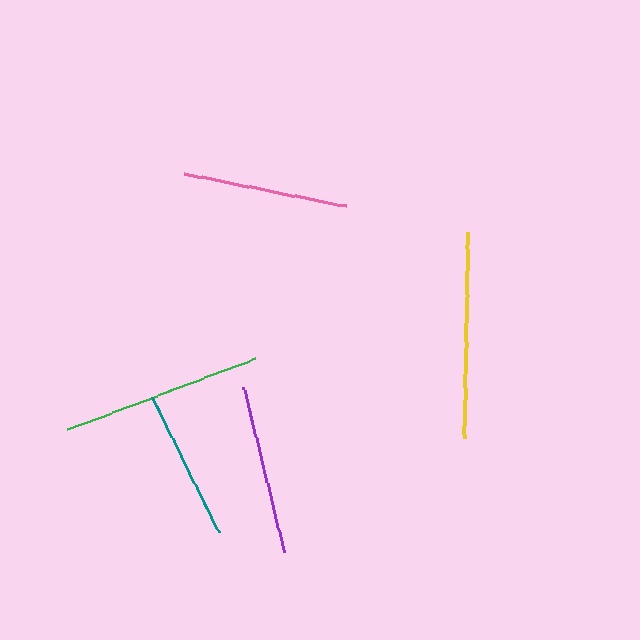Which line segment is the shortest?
The teal line is the shortest at approximately 152 pixels.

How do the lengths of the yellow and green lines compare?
The yellow and green lines are approximately the same length.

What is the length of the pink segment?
The pink segment is approximately 165 pixels long.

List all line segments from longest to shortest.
From longest to shortest: yellow, green, purple, pink, teal.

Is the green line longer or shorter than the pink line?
The green line is longer than the pink line.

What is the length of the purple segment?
The purple segment is approximately 170 pixels long.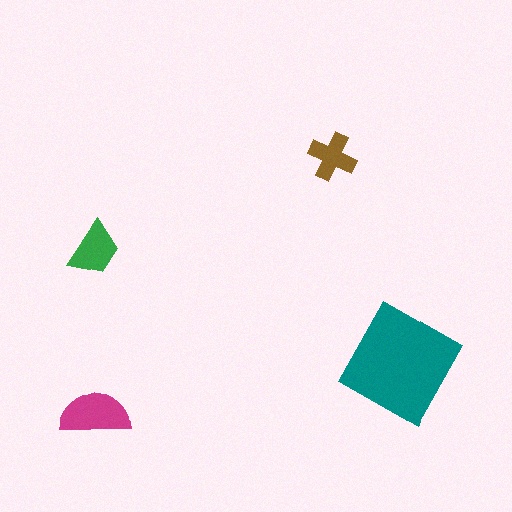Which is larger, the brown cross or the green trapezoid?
The green trapezoid.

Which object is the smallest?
The brown cross.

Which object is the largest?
The teal square.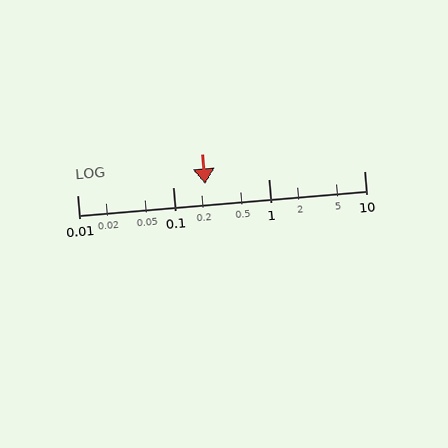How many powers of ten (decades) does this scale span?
The scale spans 3 decades, from 0.01 to 10.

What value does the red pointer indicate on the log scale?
The pointer indicates approximately 0.22.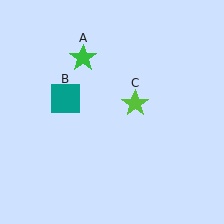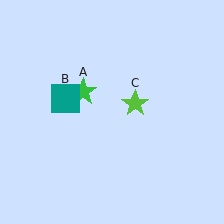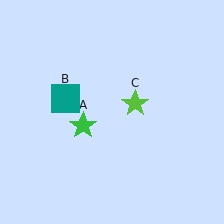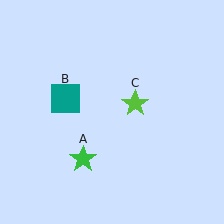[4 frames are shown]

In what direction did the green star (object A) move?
The green star (object A) moved down.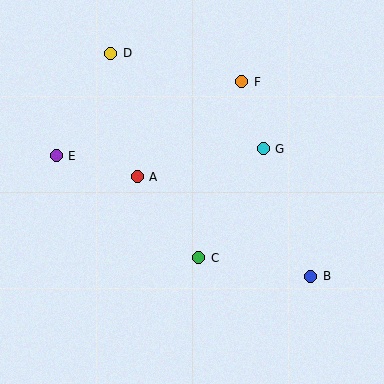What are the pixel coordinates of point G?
Point G is at (263, 149).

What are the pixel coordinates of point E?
Point E is at (56, 156).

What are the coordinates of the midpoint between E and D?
The midpoint between E and D is at (84, 105).